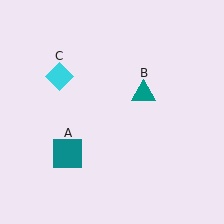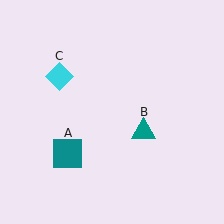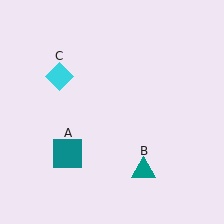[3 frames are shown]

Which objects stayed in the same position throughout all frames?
Teal square (object A) and cyan diamond (object C) remained stationary.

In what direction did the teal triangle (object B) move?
The teal triangle (object B) moved down.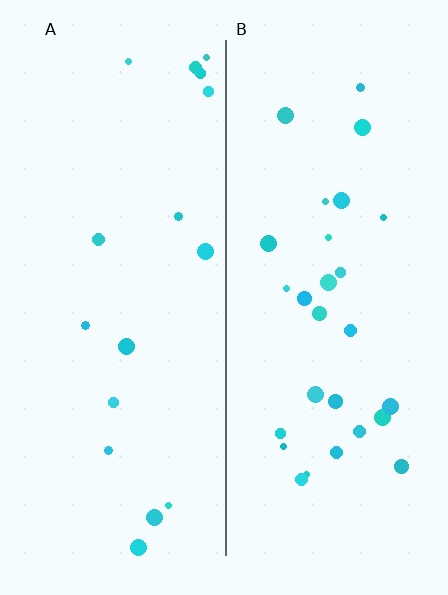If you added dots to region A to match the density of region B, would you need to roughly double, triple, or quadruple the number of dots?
Approximately double.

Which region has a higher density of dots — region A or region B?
B (the right).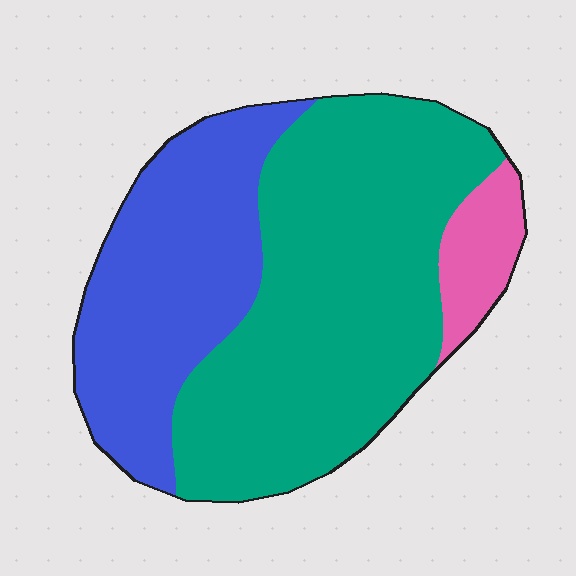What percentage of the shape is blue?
Blue takes up about one third (1/3) of the shape.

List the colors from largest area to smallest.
From largest to smallest: teal, blue, pink.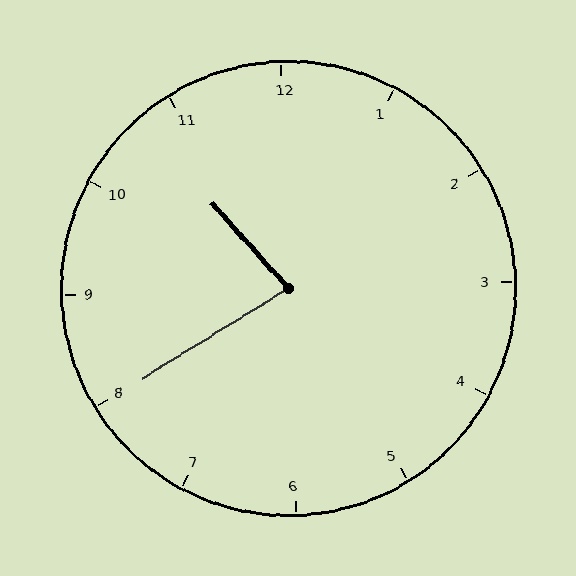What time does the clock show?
10:40.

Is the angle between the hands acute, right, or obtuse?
It is acute.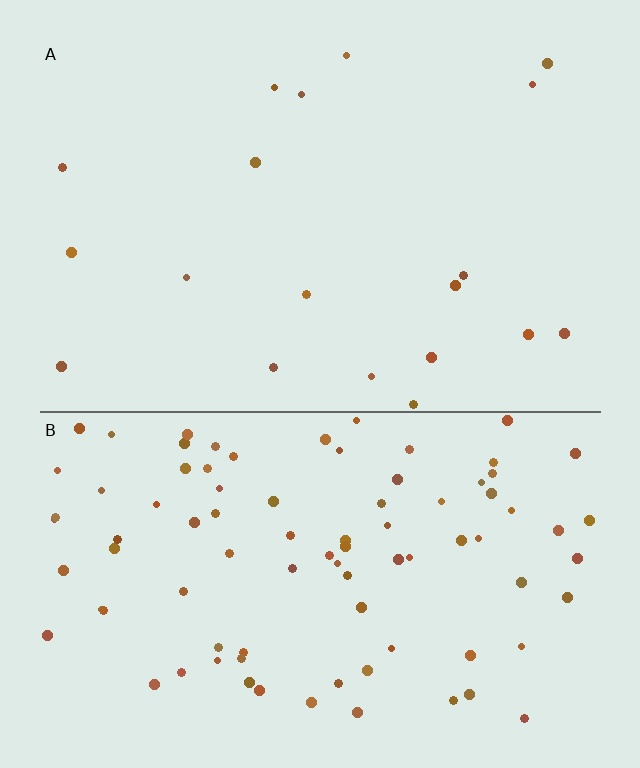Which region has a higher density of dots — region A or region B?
B (the bottom).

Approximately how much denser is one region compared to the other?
Approximately 4.6× — region B over region A.